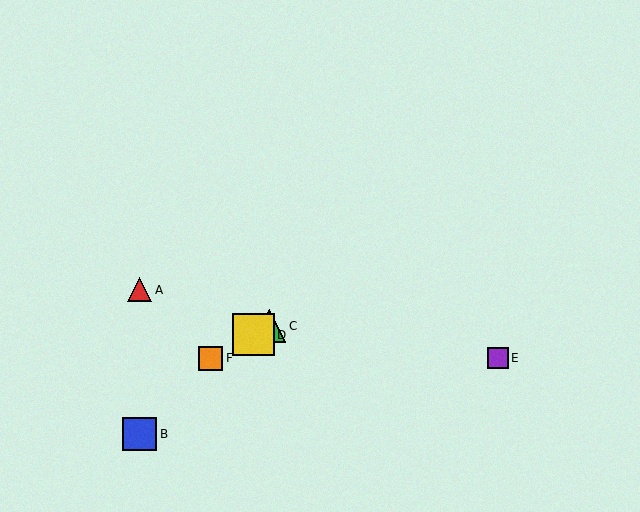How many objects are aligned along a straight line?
3 objects (C, D, F) are aligned along a straight line.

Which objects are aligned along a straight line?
Objects C, D, F are aligned along a straight line.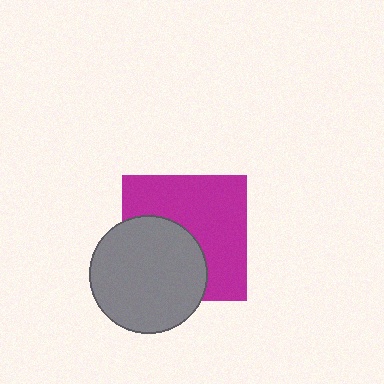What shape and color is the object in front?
The object in front is a gray circle.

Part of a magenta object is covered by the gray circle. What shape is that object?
It is a square.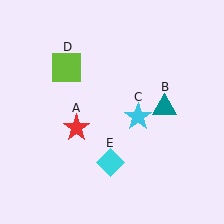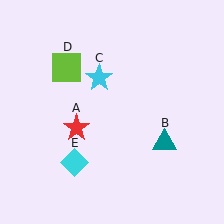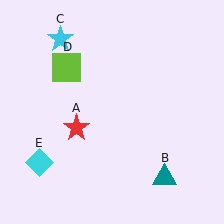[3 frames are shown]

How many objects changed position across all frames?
3 objects changed position: teal triangle (object B), cyan star (object C), cyan diamond (object E).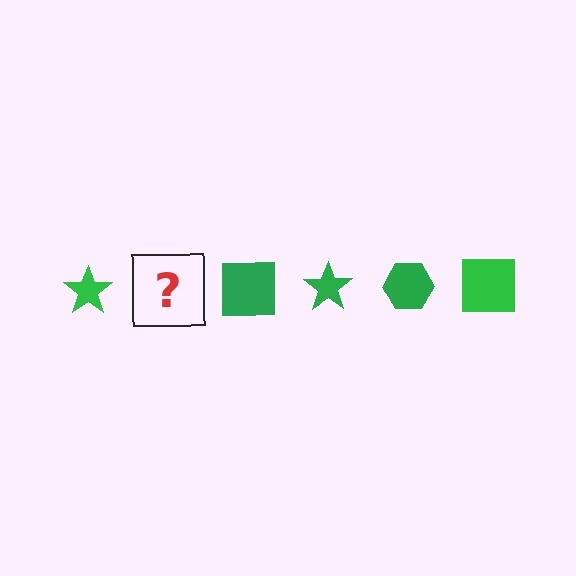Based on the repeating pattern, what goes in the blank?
The blank should be a green hexagon.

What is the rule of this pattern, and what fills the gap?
The rule is that the pattern cycles through star, hexagon, square shapes in green. The gap should be filled with a green hexagon.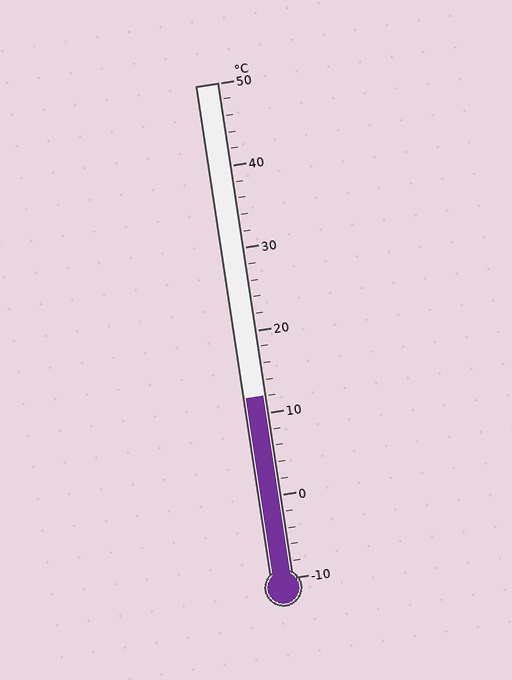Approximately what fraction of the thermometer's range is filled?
The thermometer is filled to approximately 35% of its range.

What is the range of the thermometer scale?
The thermometer scale ranges from -10°C to 50°C.